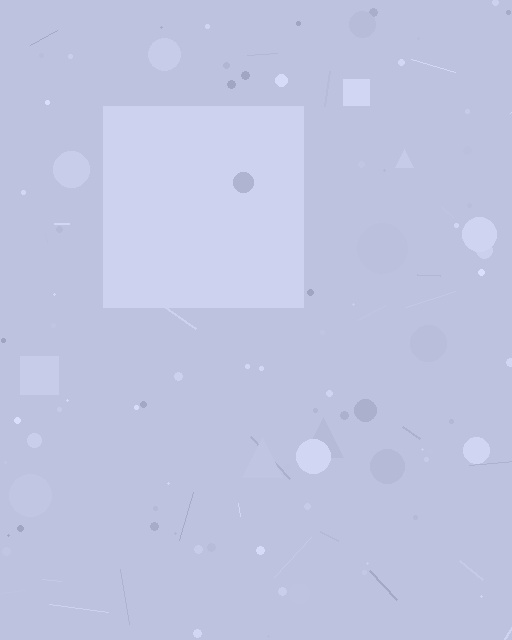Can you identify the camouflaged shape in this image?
The camouflaged shape is a square.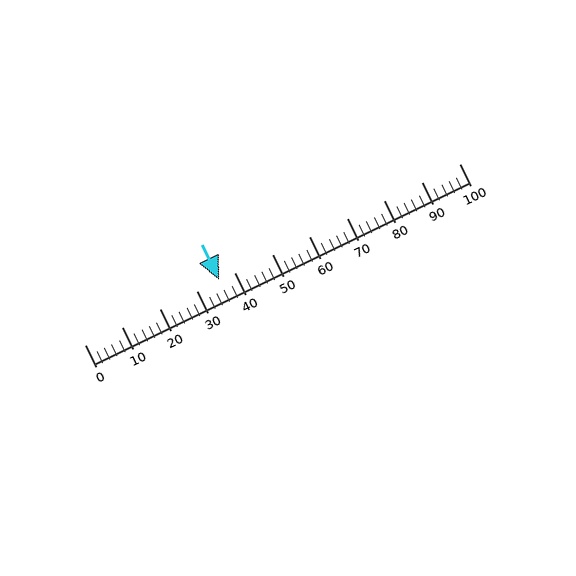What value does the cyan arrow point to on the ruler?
The cyan arrow points to approximately 36.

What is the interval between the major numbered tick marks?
The major tick marks are spaced 10 units apart.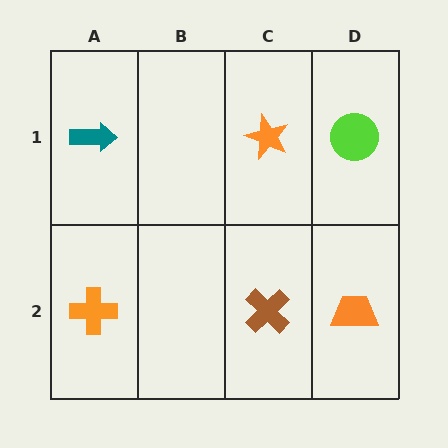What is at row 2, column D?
An orange trapezoid.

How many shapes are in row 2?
3 shapes.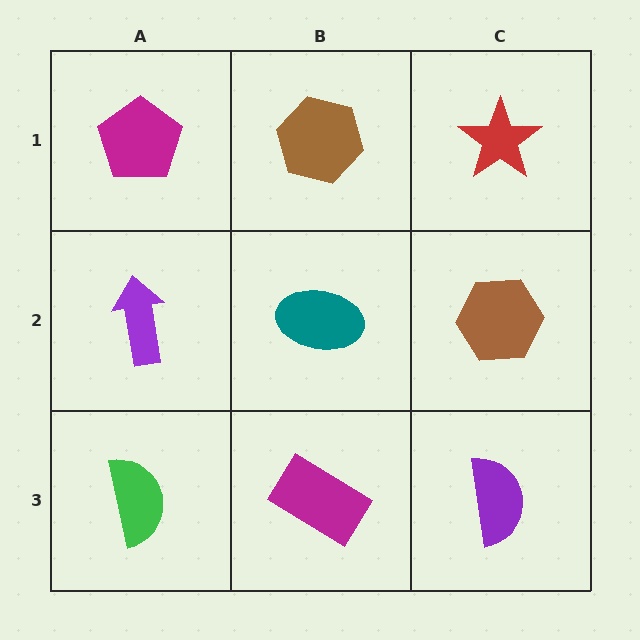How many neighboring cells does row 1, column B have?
3.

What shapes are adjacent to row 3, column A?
A purple arrow (row 2, column A), a magenta rectangle (row 3, column B).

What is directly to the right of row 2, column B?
A brown hexagon.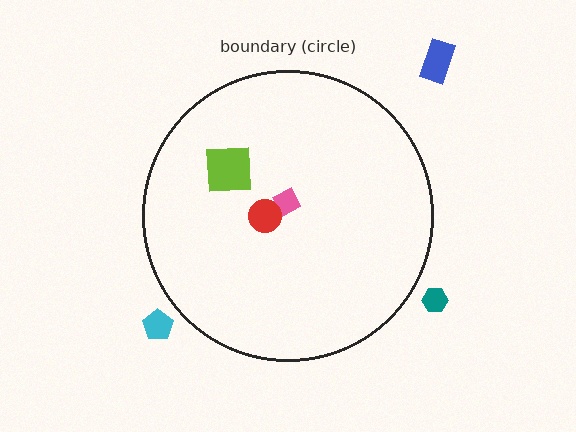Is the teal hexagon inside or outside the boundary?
Outside.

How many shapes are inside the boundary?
3 inside, 3 outside.